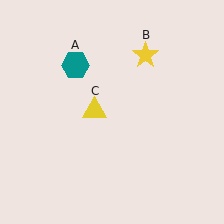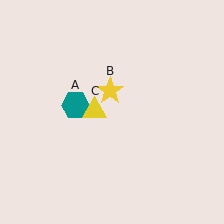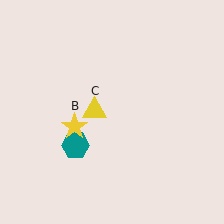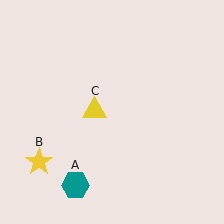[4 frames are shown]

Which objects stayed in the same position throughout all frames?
Yellow triangle (object C) remained stationary.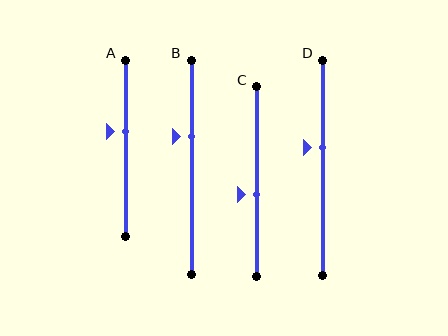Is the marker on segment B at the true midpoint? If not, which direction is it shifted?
No, the marker on segment B is shifted upward by about 14% of the segment length.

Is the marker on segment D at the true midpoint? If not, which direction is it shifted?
No, the marker on segment D is shifted upward by about 10% of the segment length.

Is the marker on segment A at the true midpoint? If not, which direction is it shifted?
No, the marker on segment A is shifted upward by about 10% of the segment length.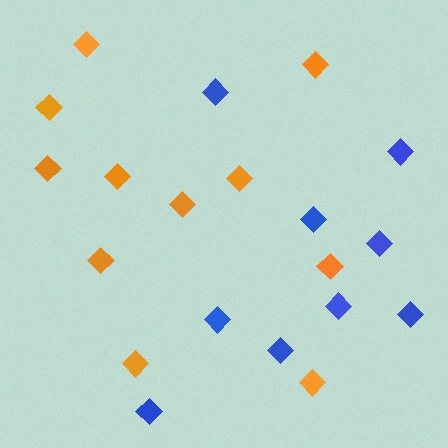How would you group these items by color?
There are 2 groups: one group of blue diamonds (9) and one group of orange diamonds (11).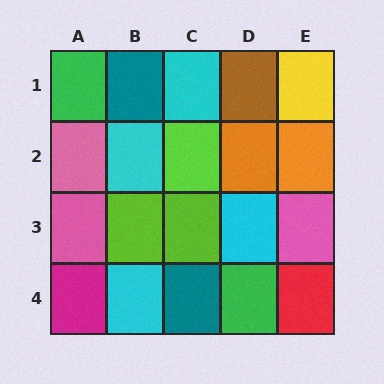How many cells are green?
2 cells are green.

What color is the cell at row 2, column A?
Pink.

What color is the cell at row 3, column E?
Pink.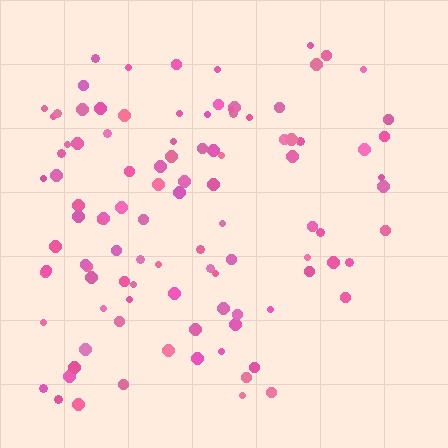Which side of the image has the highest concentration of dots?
The left.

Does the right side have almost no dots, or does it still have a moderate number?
Still a moderate number, just noticeably fewer than the left.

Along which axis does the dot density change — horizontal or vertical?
Horizontal.